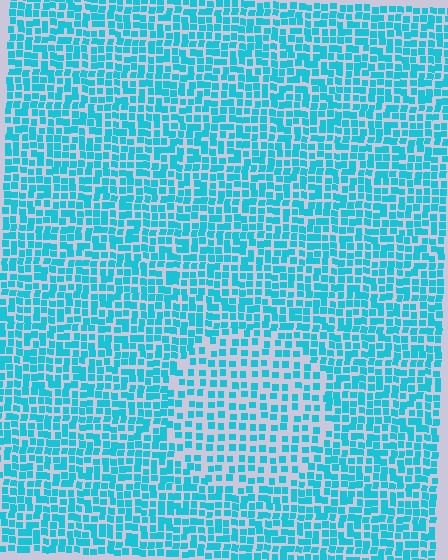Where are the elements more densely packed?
The elements are more densely packed outside the circle boundary.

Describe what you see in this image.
The image contains small cyan elements arranged at two different densities. A circle-shaped region is visible where the elements are less densely packed than the surrounding area.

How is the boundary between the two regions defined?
The boundary is defined by a change in element density (approximately 1.6x ratio). All elements are the same color, size, and shape.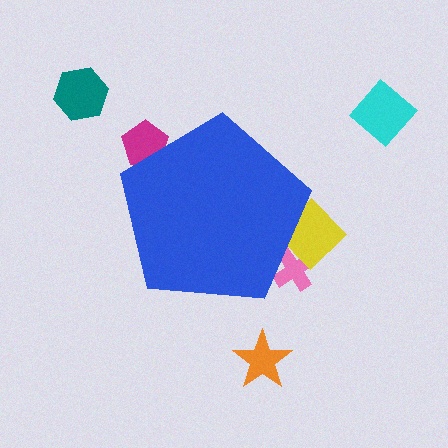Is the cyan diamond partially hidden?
No, the cyan diamond is fully visible.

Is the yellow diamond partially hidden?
Yes, the yellow diamond is partially hidden behind the blue pentagon.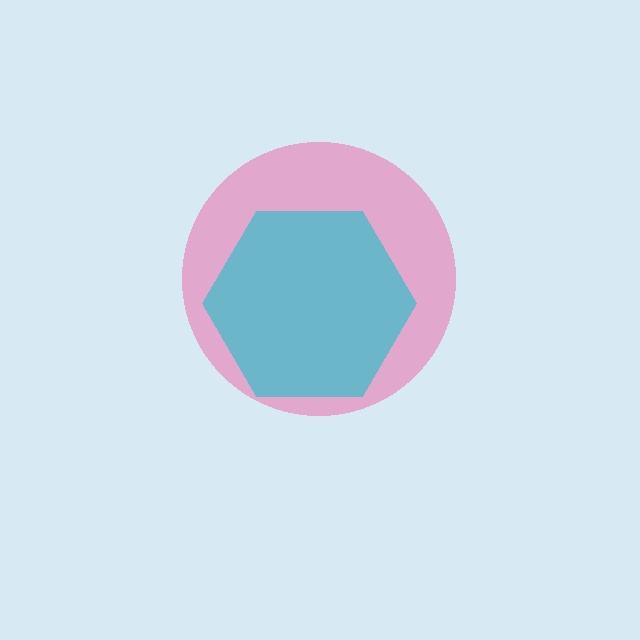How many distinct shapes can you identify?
There are 2 distinct shapes: a pink circle, a cyan hexagon.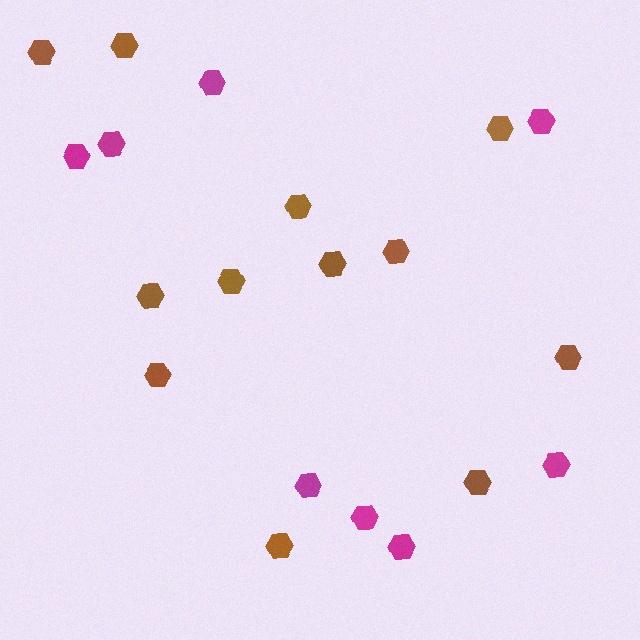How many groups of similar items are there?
There are 2 groups: one group of magenta hexagons (8) and one group of brown hexagons (12).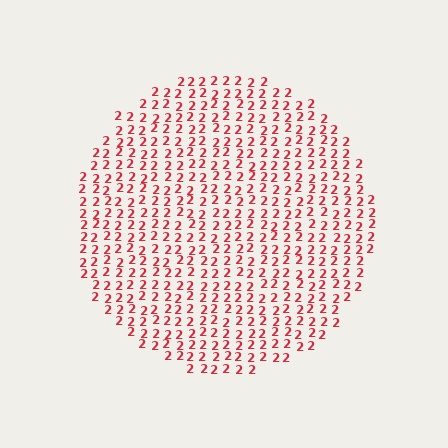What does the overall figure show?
The overall figure shows a circle.